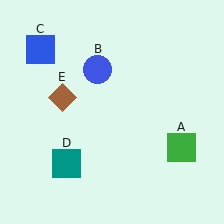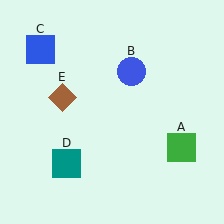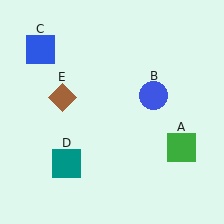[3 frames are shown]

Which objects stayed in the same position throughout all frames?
Green square (object A) and blue square (object C) and teal square (object D) and brown diamond (object E) remained stationary.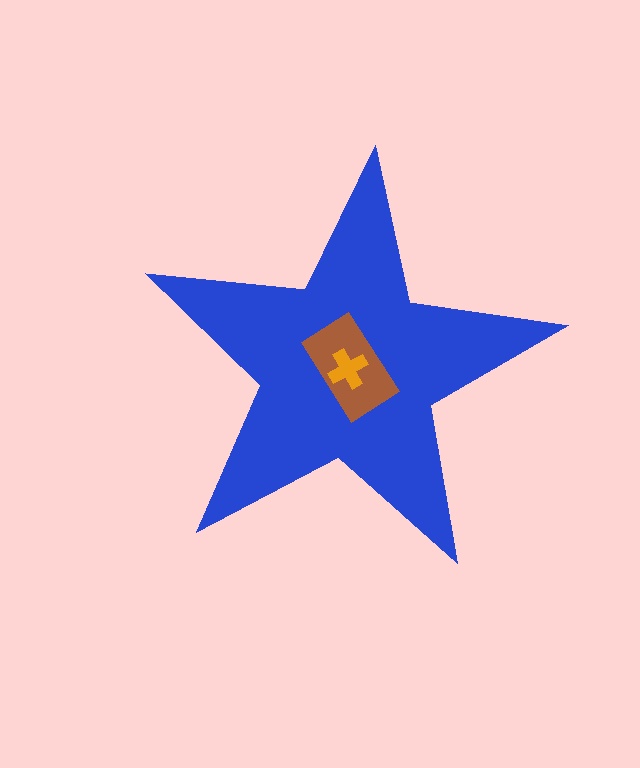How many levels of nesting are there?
3.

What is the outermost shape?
The blue star.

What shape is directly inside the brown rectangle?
The orange cross.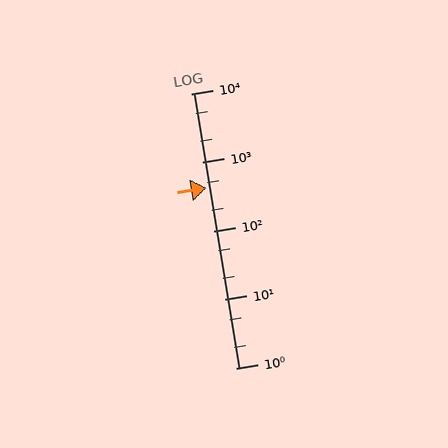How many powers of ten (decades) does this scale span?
The scale spans 4 decades, from 1 to 10000.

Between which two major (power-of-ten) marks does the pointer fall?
The pointer is between 100 and 1000.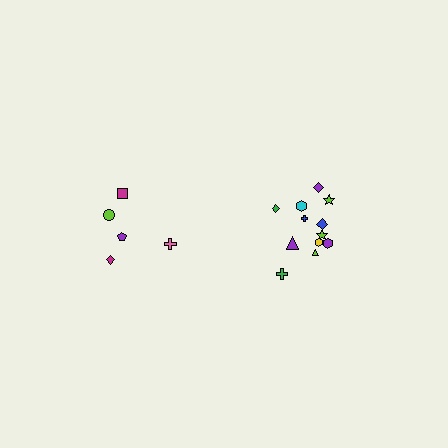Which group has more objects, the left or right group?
The right group.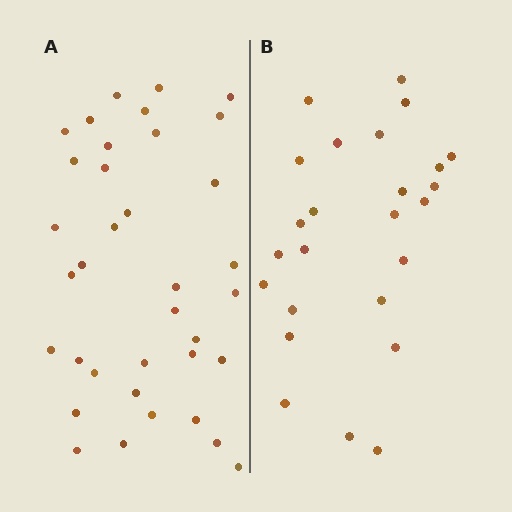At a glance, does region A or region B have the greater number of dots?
Region A (the left region) has more dots.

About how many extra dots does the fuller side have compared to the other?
Region A has roughly 12 or so more dots than region B.